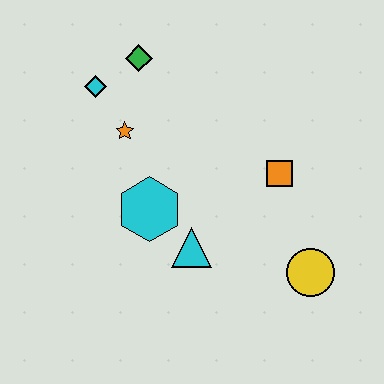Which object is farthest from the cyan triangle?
The green diamond is farthest from the cyan triangle.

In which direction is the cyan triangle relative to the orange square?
The cyan triangle is to the left of the orange square.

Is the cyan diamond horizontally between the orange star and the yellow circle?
No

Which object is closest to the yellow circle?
The orange square is closest to the yellow circle.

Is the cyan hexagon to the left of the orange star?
No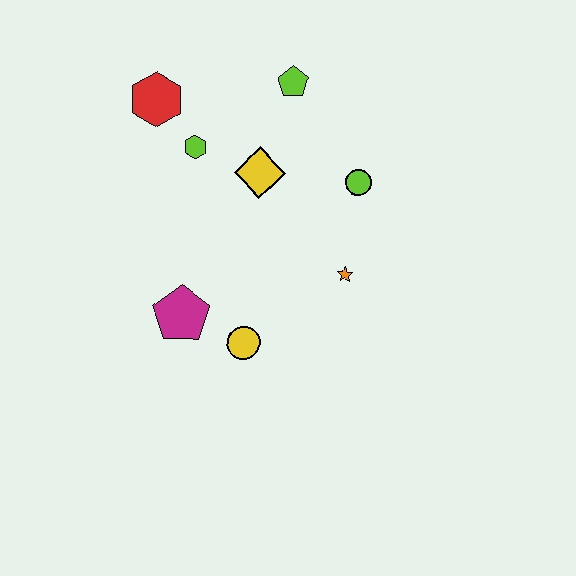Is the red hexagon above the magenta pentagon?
Yes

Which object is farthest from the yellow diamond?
The yellow circle is farthest from the yellow diamond.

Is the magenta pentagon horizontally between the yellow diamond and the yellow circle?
No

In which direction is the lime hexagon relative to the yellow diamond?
The lime hexagon is to the left of the yellow diamond.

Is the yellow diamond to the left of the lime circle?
Yes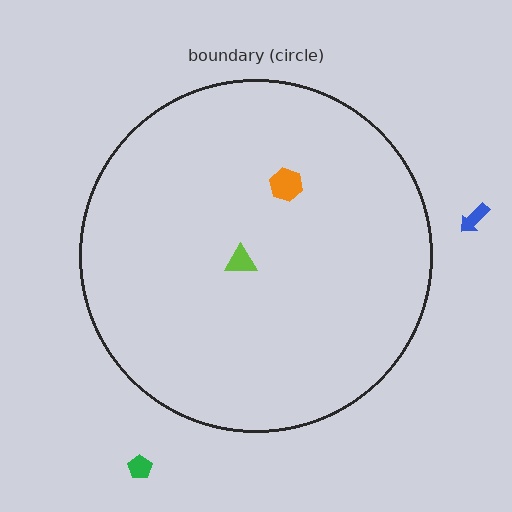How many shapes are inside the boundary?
2 inside, 2 outside.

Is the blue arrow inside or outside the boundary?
Outside.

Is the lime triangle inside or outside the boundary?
Inside.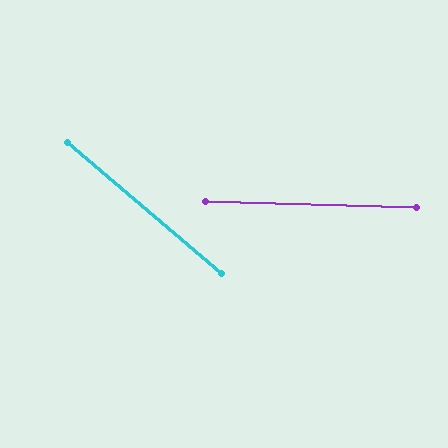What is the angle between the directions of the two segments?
Approximately 39 degrees.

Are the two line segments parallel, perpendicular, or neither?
Neither parallel nor perpendicular — they differ by about 39°.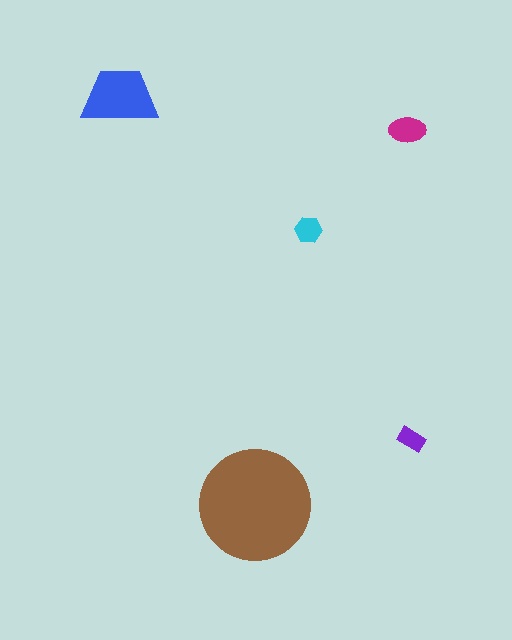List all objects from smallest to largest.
The purple rectangle, the cyan hexagon, the magenta ellipse, the blue trapezoid, the brown circle.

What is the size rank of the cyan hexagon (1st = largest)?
4th.